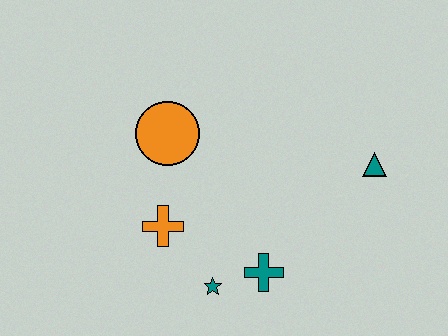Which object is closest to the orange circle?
The orange cross is closest to the orange circle.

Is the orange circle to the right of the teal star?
No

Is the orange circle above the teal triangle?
Yes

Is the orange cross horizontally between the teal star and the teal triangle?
No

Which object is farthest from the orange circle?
The teal triangle is farthest from the orange circle.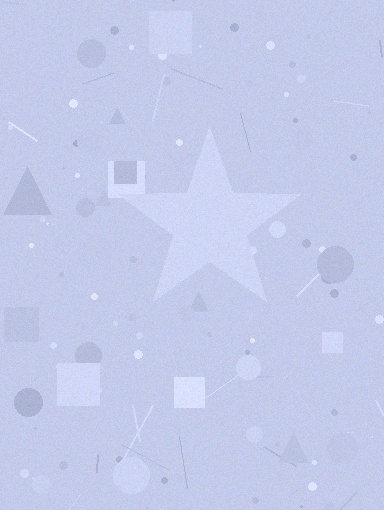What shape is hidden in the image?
A star is hidden in the image.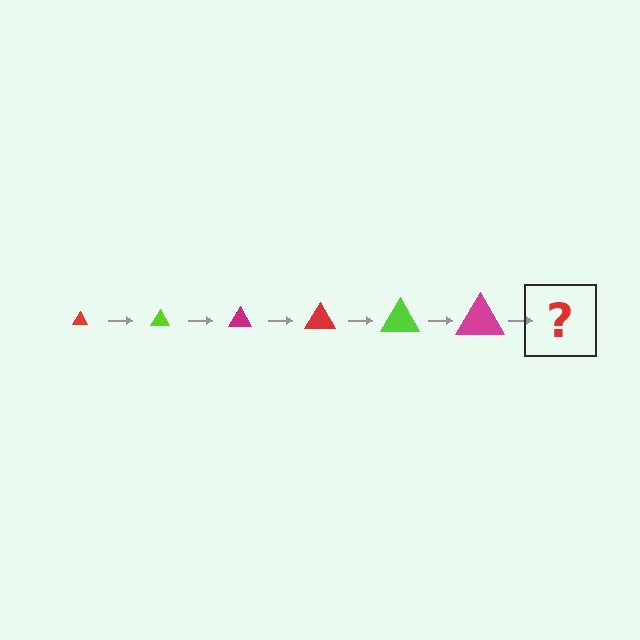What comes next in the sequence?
The next element should be a red triangle, larger than the previous one.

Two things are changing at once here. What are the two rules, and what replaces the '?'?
The two rules are that the triangle grows larger each step and the color cycles through red, lime, and magenta. The '?' should be a red triangle, larger than the previous one.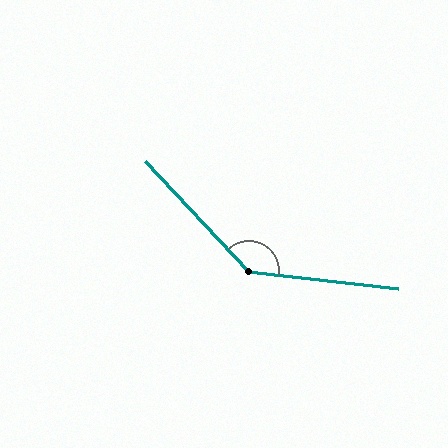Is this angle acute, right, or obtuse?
It is obtuse.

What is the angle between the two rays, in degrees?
Approximately 140 degrees.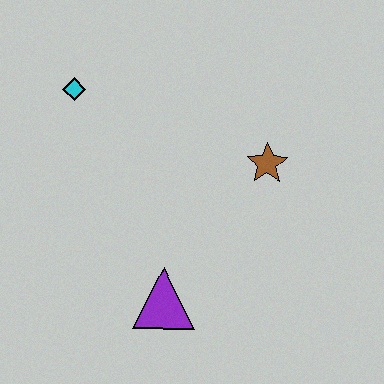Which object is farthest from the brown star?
The cyan diamond is farthest from the brown star.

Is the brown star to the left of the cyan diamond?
No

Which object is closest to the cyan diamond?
The brown star is closest to the cyan diamond.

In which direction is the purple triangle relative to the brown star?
The purple triangle is below the brown star.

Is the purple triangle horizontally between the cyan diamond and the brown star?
Yes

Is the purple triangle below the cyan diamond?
Yes